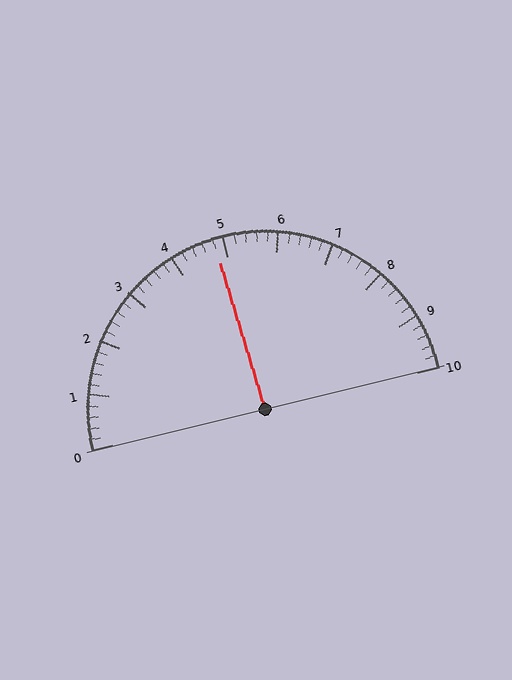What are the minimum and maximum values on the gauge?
The gauge ranges from 0 to 10.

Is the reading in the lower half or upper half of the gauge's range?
The reading is in the lower half of the range (0 to 10).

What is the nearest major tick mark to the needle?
The nearest major tick mark is 5.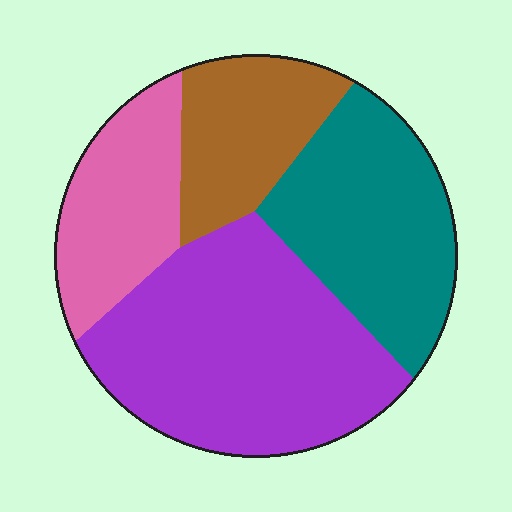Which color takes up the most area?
Purple, at roughly 40%.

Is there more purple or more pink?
Purple.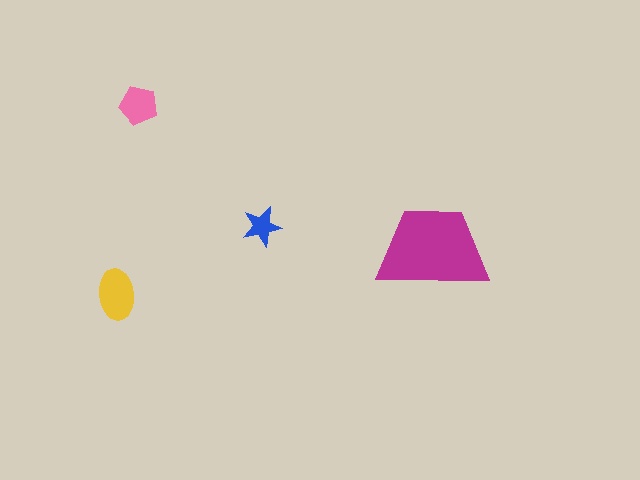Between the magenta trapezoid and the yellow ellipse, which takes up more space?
The magenta trapezoid.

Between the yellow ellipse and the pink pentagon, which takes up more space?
The yellow ellipse.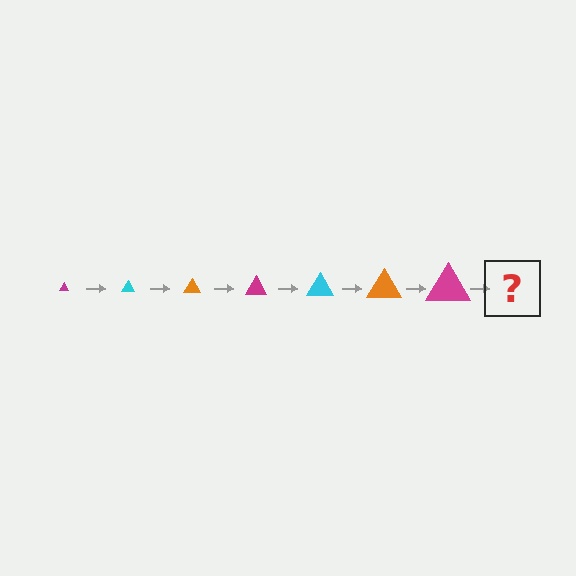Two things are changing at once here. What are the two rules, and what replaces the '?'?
The two rules are that the triangle grows larger each step and the color cycles through magenta, cyan, and orange. The '?' should be a cyan triangle, larger than the previous one.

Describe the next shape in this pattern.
It should be a cyan triangle, larger than the previous one.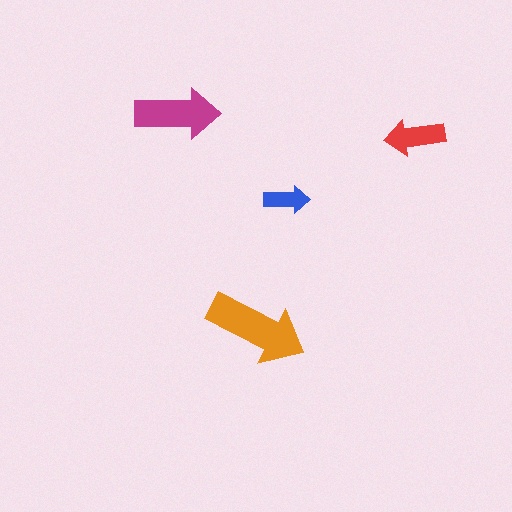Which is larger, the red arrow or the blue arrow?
The red one.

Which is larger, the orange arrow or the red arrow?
The orange one.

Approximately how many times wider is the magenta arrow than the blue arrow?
About 2 times wider.